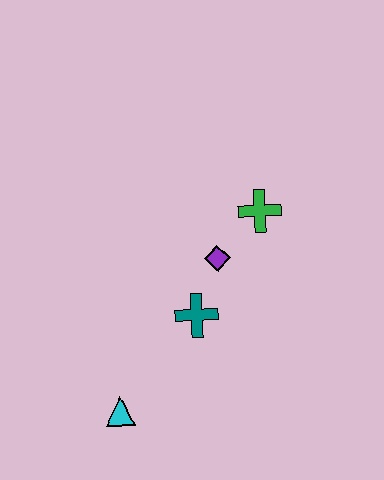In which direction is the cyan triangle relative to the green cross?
The cyan triangle is below the green cross.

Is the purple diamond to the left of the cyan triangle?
No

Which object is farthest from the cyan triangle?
The green cross is farthest from the cyan triangle.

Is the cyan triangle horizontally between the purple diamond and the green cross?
No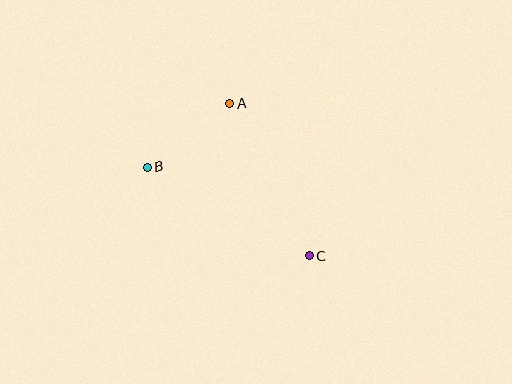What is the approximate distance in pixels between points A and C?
The distance between A and C is approximately 172 pixels.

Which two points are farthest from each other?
Points B and C are farthest from each other.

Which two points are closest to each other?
Points A and B are closest to each other.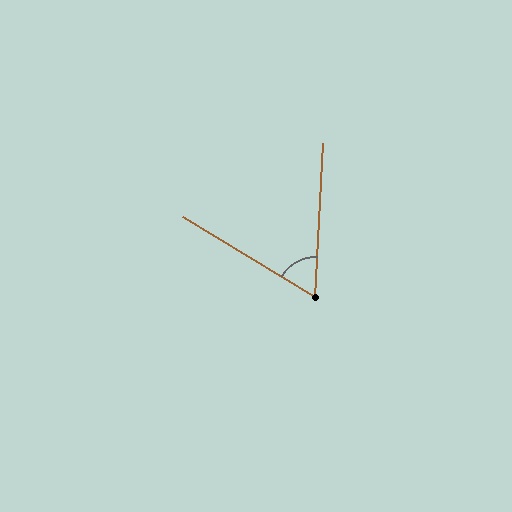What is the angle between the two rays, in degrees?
Approximately 61 degrees.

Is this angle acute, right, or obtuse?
It is acute.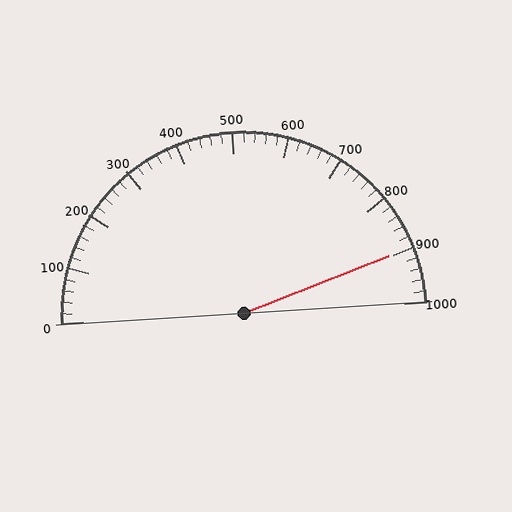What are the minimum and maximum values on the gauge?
The gauge ranges from 0 to 1000.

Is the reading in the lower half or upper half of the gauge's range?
The reading is in the upper half of the range (0 to 1000).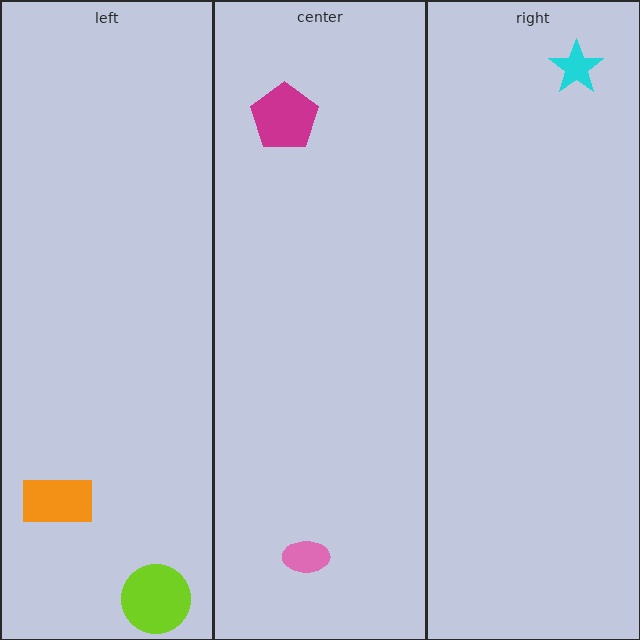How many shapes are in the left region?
2.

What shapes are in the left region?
The orange rectangle, the lime circle.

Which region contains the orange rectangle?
The left region.